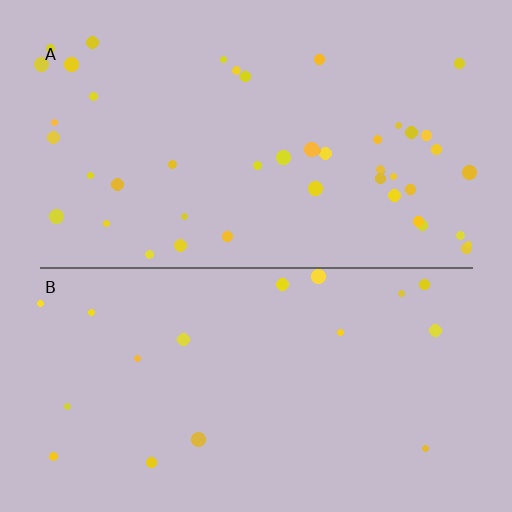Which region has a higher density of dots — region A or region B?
A (the top).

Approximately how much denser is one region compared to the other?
Approximately 2.6× — region A over region B.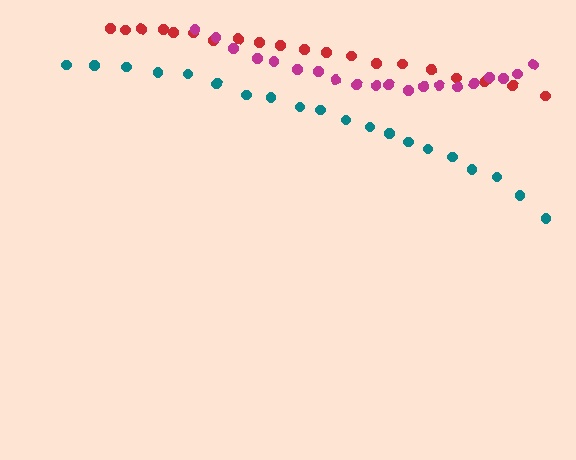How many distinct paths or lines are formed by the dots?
There are 3 distinct paths.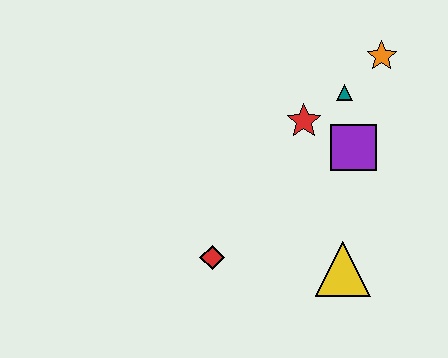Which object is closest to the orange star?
The teal triangle is closest to the orange star.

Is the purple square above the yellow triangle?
Yes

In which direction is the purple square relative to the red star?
The purple square is to the right of the red star.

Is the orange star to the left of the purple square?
No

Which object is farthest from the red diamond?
The orange star is farthest from the red diamond.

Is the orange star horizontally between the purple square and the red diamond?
No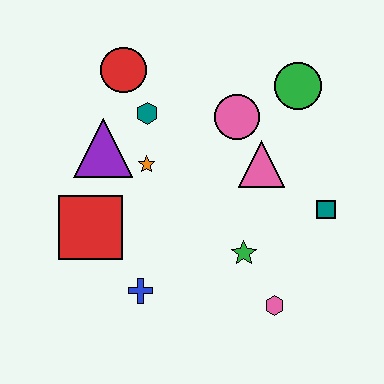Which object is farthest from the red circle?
The pink hexagon is farthest from the red circle.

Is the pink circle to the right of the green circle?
No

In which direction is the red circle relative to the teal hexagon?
The red circle is above the teal hexagon.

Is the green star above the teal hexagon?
No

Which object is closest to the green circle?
The pink circle is closest to the green circle.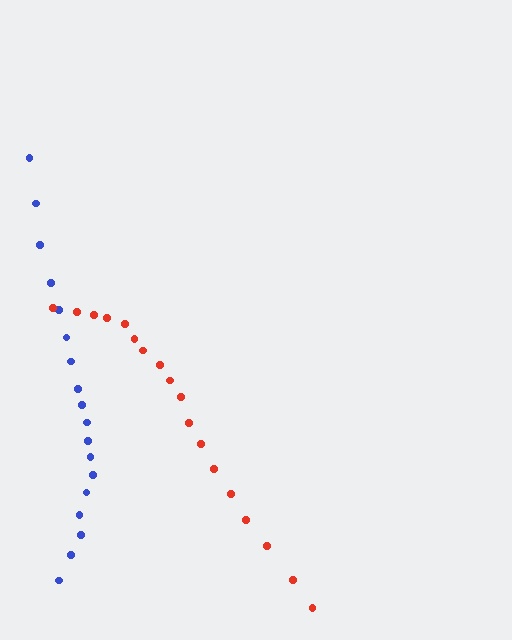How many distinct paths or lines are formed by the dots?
There are 2 distinct paths.